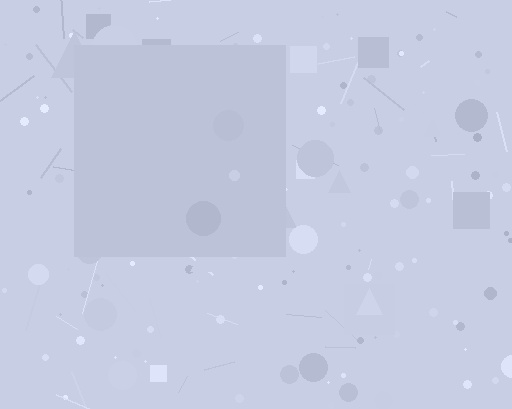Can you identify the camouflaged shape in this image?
The camouflaged shape is a square.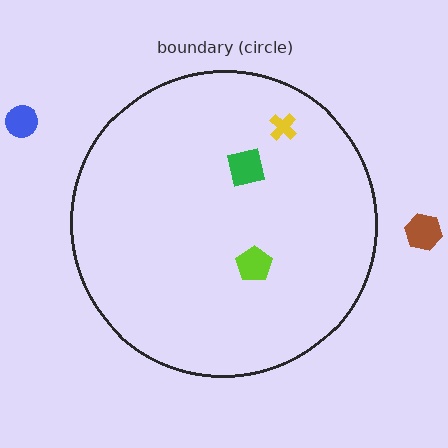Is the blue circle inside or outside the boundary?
Outside.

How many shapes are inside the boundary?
3 inside, 2 outside.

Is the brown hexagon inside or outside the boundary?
Outside.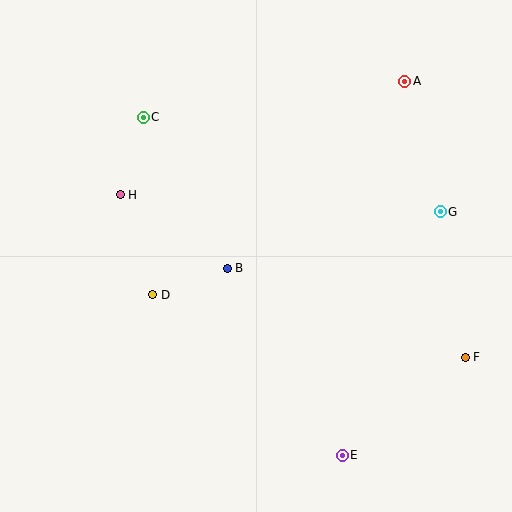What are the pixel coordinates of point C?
Point C is at (143, 117).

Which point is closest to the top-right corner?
Point A is closest to the top-right corner.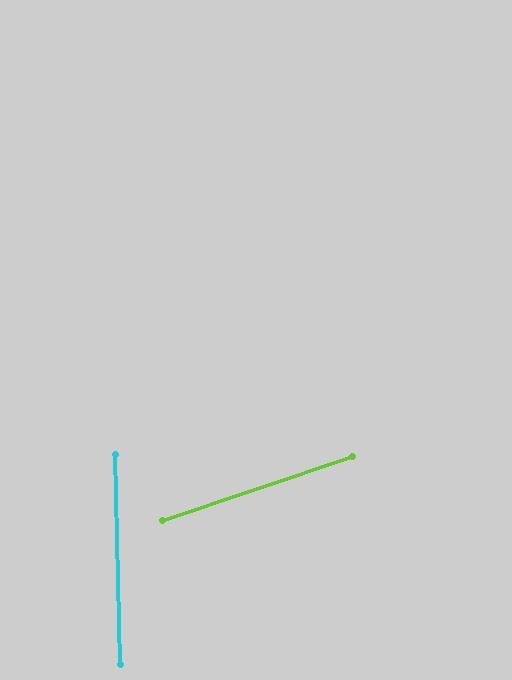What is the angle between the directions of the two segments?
Approximately 73 degrees.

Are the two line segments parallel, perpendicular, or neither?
Neither parallel nor perpendicular — they differ by about 73°.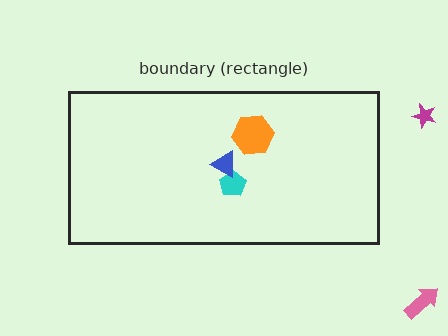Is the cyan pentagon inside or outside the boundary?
Inside.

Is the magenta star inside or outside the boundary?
Outside.